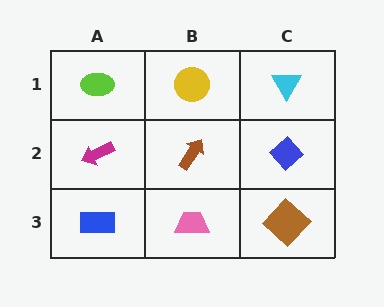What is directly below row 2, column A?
A blue rectangle.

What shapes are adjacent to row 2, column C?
A cyan triangle (row 1, column C), a brown diamond (row 3, column C), a brown arrow (row 2, column B).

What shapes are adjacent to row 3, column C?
A blue diamond (row 2, column C), a pink trapezoid (row 3, column B).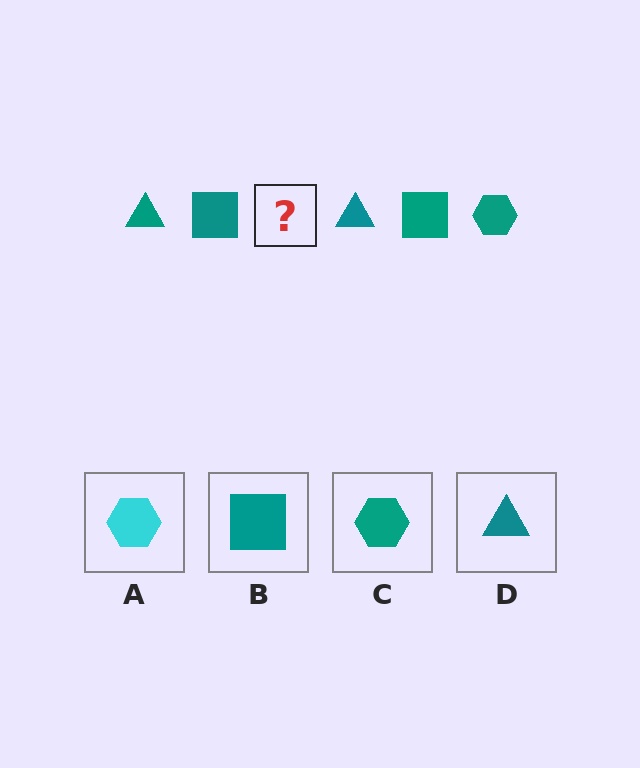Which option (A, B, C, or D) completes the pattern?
C.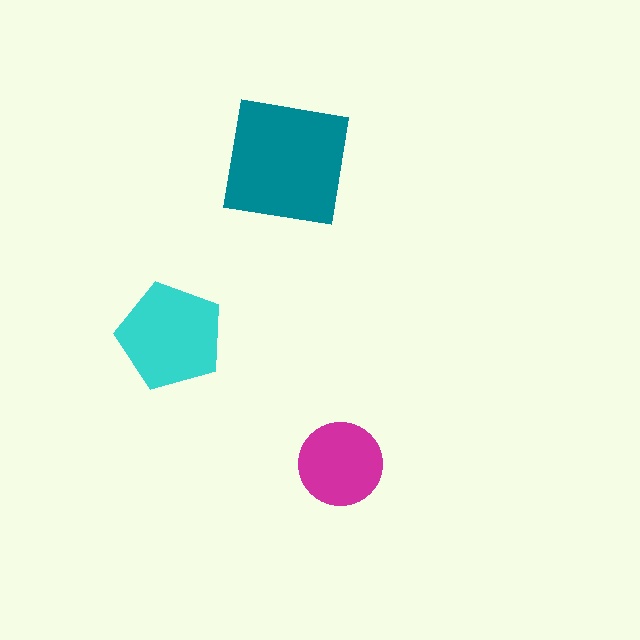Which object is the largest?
The teal square.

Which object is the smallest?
The magenta circle.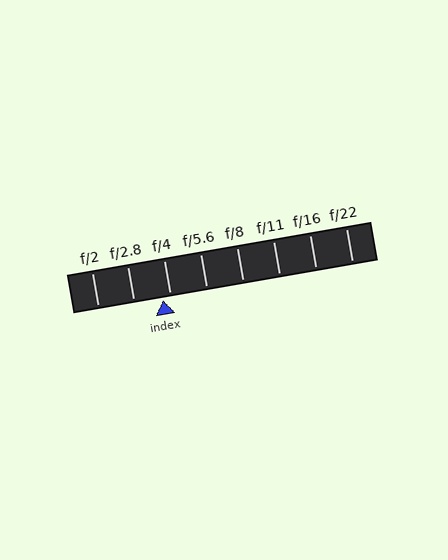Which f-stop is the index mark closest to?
The index mark is closest to f/4.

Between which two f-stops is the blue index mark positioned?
The index mark is between f/2.8 and f/4.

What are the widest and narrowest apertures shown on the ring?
The widest aperture shown is f/2 and the narrowest is f/22.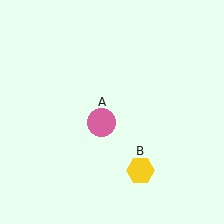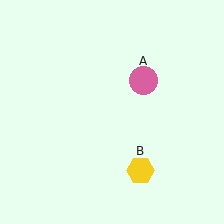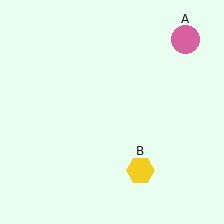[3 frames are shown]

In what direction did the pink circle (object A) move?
The pink circle (object A) moved up and to the right.